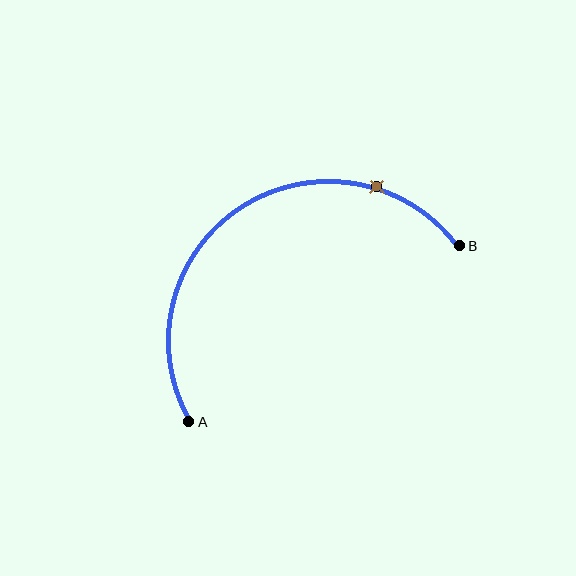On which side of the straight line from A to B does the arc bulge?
The arc bulges above the straight line connecting A and B.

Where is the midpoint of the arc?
The arc midpoint is the point on the curve farthest from the straight line joining A and B. It sits above that line.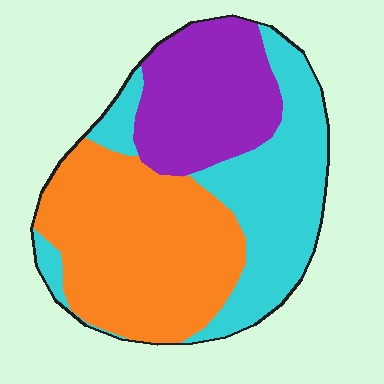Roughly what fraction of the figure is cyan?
Cyan covers around 35% of the figure.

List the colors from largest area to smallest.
From largest to smallest: orange, cyan, purple.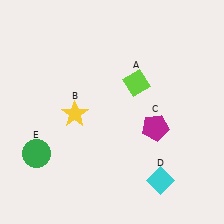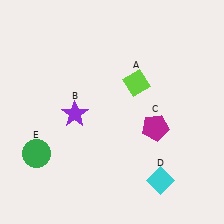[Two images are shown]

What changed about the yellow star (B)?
In Image 1, B is yellow. In Image 2, it changed to purple.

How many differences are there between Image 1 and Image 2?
There is 1 difference between the two images.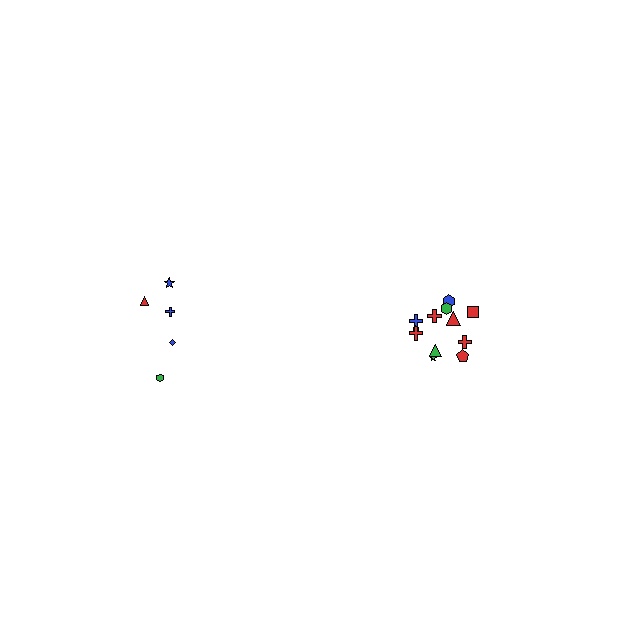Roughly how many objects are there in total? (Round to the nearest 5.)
Roughly 15 objects in total.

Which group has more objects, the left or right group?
The right group.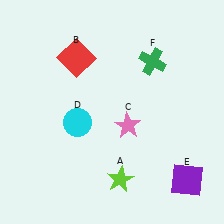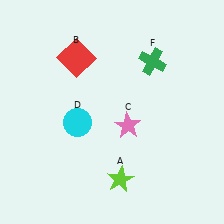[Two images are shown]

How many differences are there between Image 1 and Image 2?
There is 1 difference between the two images.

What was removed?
The purple square (E) was removed in Image 2.